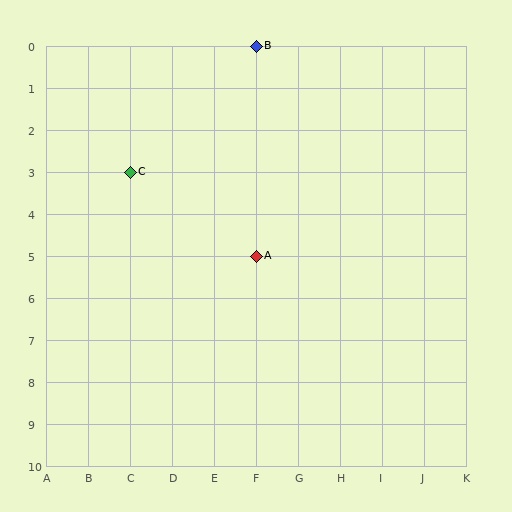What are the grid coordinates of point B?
Point B is at grid coordinates (F, 0).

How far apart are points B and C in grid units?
Points B and C are 3 columns and 3 rows apart (about 4.2 grid units diagonally).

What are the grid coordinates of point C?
Point C is at grid coordinates (C, 3).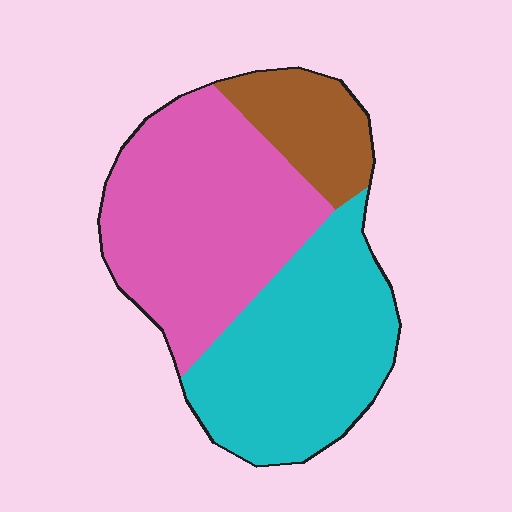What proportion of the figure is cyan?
Cyan takes up about two fifths (2/5) of the figure.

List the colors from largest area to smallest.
From largest to smallest: pink, cyan, brown.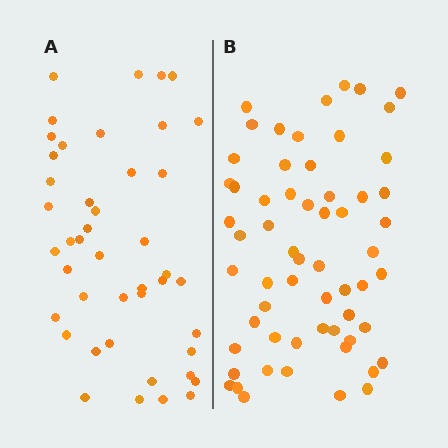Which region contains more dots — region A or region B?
Region B (the right region) has more dots.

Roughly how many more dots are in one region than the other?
Region B has approximately 15 more dots than region A.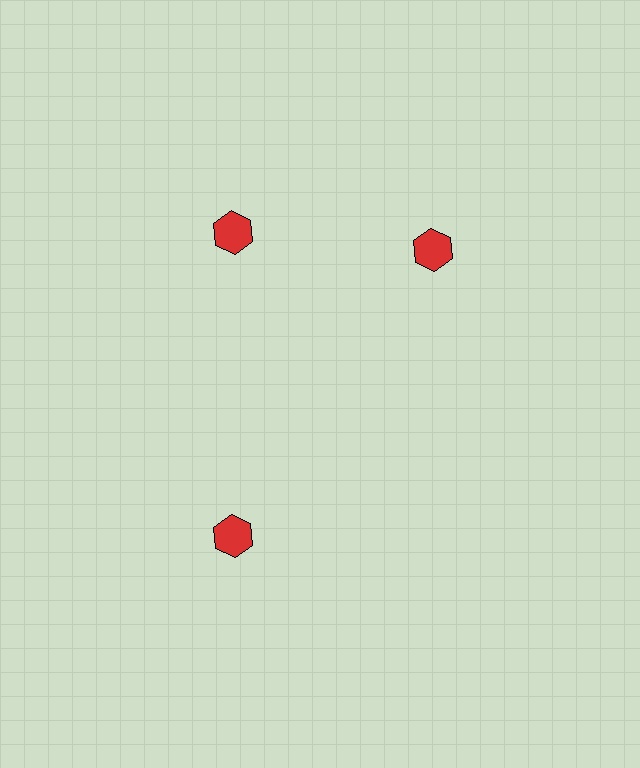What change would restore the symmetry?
The symmetry would be restored by rotating it back into even spacing with its neighbors so that all 3 hexagons sit at equal angles and equal distance from the center.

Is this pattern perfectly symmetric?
No. The 3 red hexagons are arranged in a ring, but one element near the 3 o'clock position is rotated out of alignment along the ring, breaking the 3-fold rotational symmetry.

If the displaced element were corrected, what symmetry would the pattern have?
It would have 3-fold rotational symmetry — the pattern would map onto itself every 120 degrees.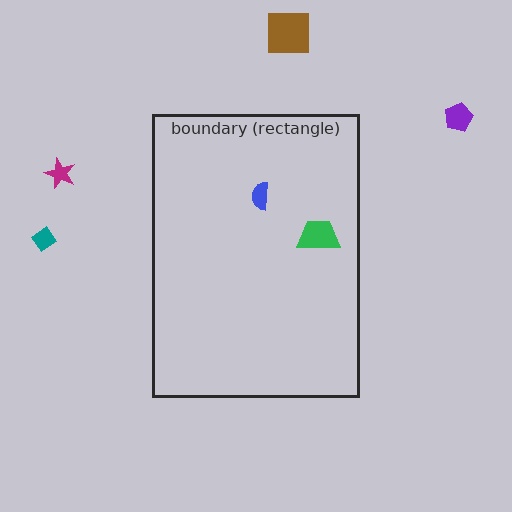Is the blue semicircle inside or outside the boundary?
Inside.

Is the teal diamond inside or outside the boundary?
Outside.